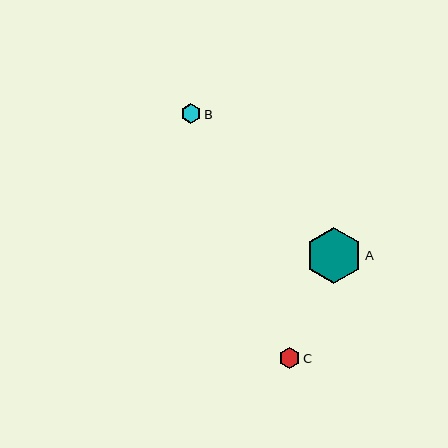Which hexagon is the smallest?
Hexagon B is the smallest with a size of approximately 19 pixels.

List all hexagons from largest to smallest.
From largest to smallest: A, C, B.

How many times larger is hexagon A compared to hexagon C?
Hexagon A is approximately 2.7 times the size of hexagon C.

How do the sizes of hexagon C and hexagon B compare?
Hexagon C and hexagon B are approximately the same size.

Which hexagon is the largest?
Hexagon A is the largest with a size of approximately 56 pixels.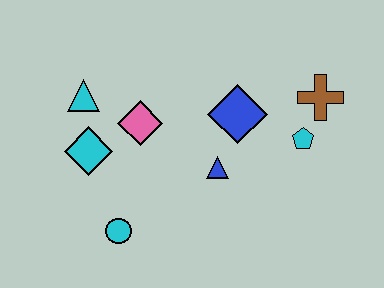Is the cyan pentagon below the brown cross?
Yes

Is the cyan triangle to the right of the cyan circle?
No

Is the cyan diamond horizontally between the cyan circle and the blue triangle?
No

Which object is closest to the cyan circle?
The cyan diamond is closest to the cyan circle.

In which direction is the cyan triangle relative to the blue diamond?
The cyan triangle is to the left of the blue diamond.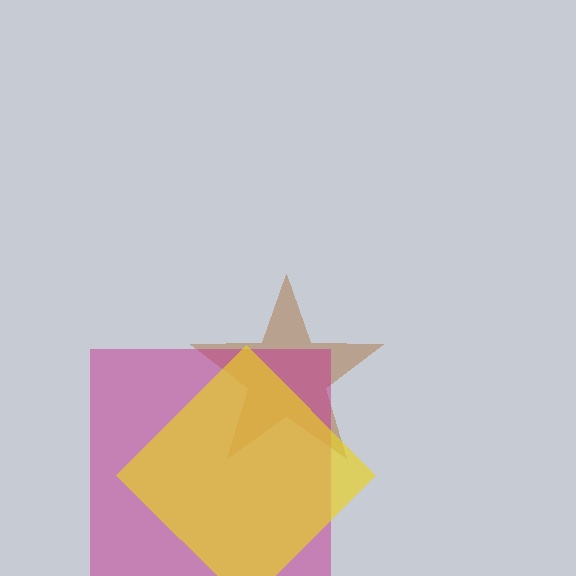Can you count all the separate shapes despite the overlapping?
Yes, there are 3 separate shapes.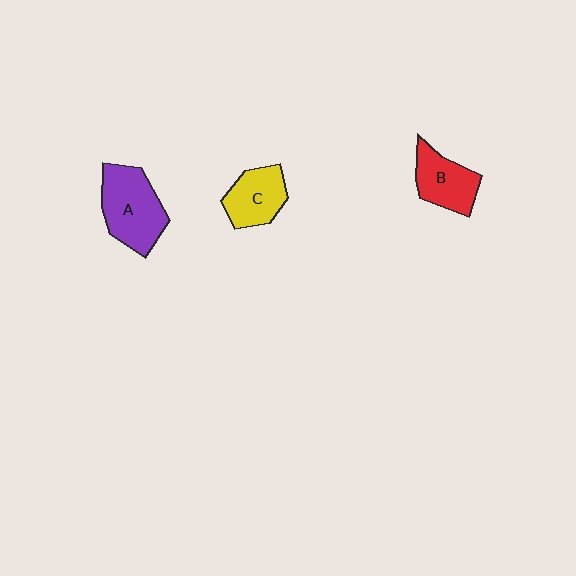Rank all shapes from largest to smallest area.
From largest to smallest: A (purple), B (red), C (yellow).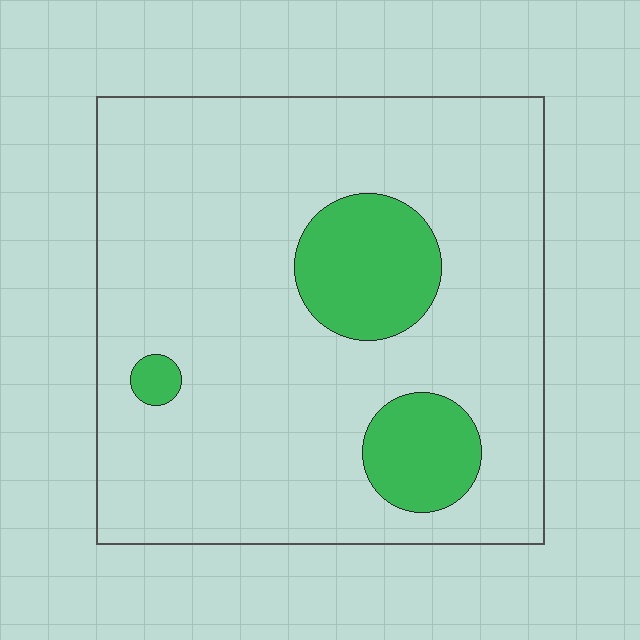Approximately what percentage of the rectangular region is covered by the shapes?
Approximately 15%.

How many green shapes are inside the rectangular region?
3.